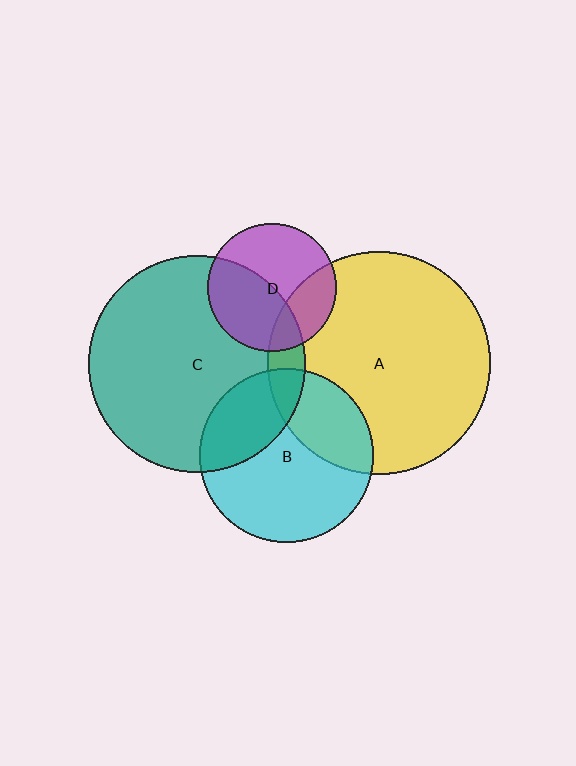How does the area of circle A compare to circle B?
Approximately 1.6 times.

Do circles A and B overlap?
Yes.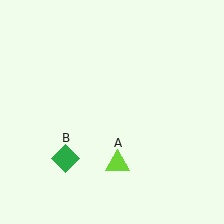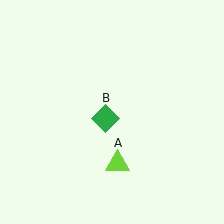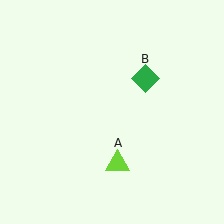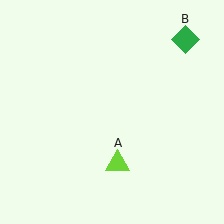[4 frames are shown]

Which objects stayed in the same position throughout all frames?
Lime triangle (object A) remained stationary.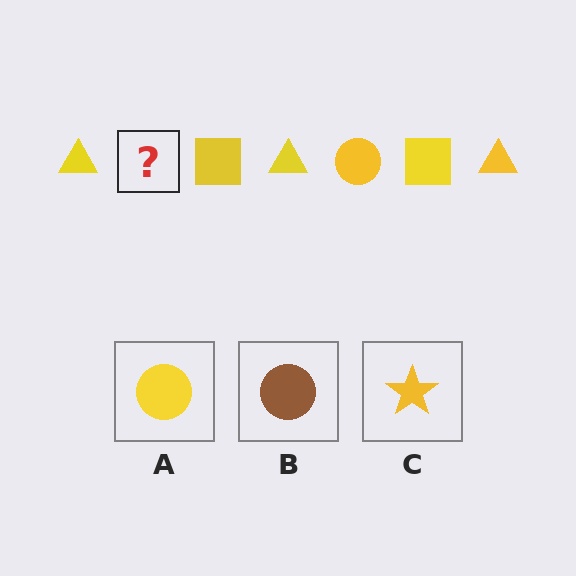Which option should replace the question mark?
Option A.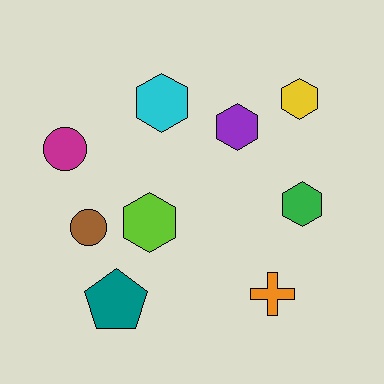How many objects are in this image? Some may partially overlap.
There are 9 objects.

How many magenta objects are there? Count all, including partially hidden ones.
There is 1 magenta object.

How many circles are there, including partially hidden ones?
There are 2 circles.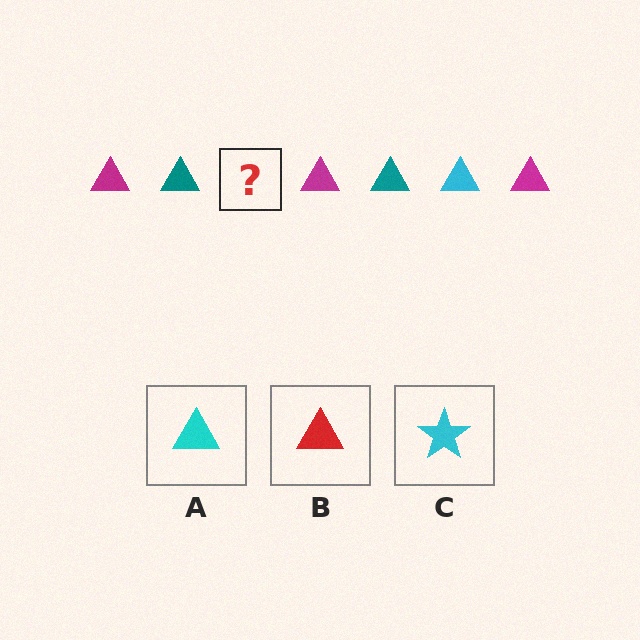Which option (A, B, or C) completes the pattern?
A.